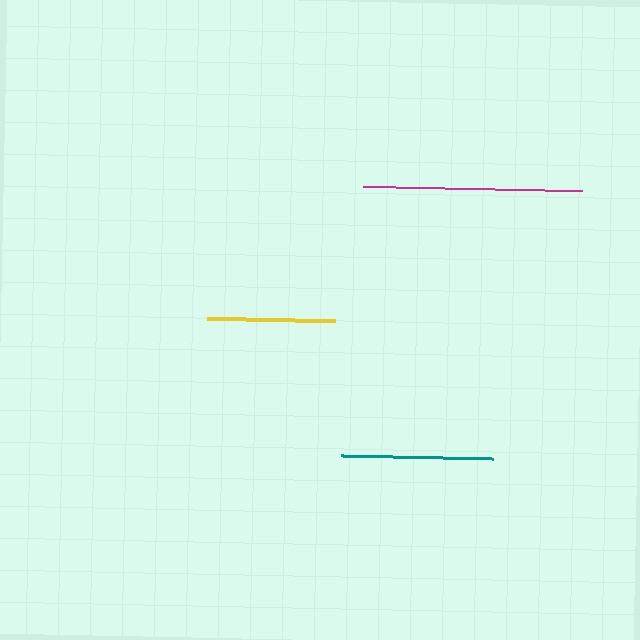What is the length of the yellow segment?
The yellow segment is approximately 129 pixels long.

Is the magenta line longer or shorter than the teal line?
The magenta line is longer than the teal line.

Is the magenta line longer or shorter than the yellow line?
The magenta line is longer than the yellow line.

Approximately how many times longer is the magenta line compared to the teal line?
The magenta line is approximately 1.5 times the length of the teal line.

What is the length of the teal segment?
The teal segment is approximately 151 pixels long.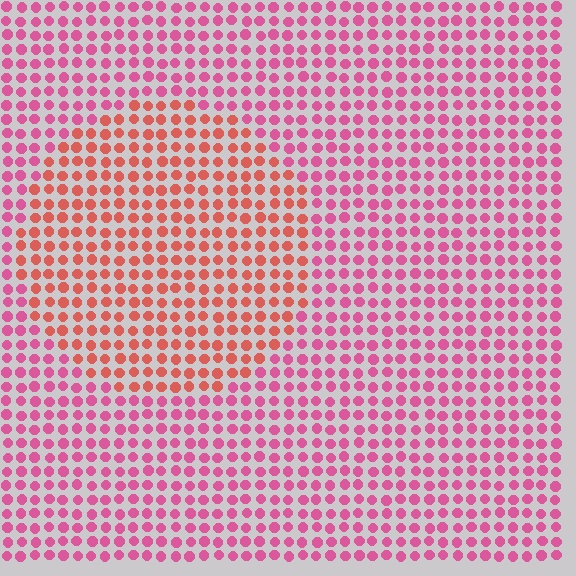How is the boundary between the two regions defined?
The boundary is defined purely by a slight shift in hue (about 35 degrees). Spacing, size, and orientation are identical on both sides.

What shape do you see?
I see a circle.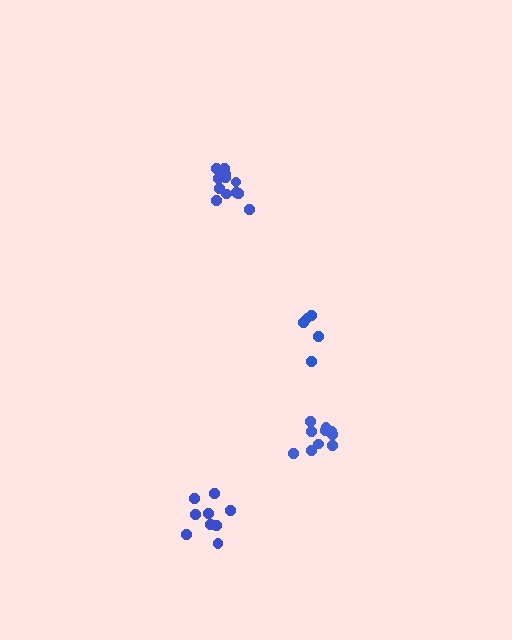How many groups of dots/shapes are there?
There are 4 groups.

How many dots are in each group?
Group 1: 10 dots, Group 2: 9 dots, Group 3: 12 dots, Group 4: 6 dots (37 total).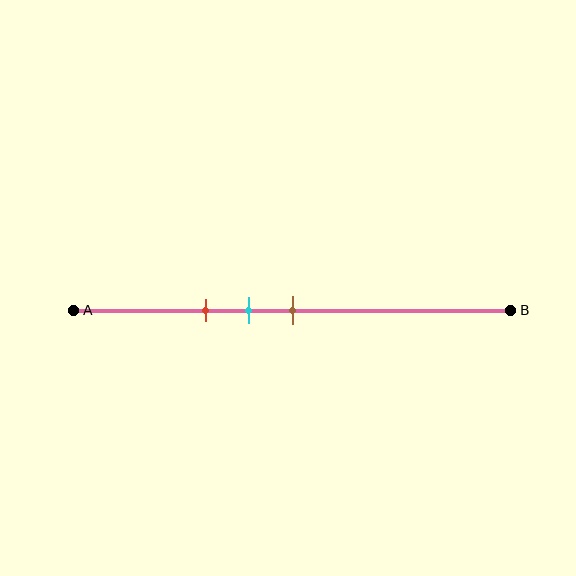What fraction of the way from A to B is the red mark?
The red mark is approximately 30% (0.3) of the way from A to B.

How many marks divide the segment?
There are 3 marks dividing the segment.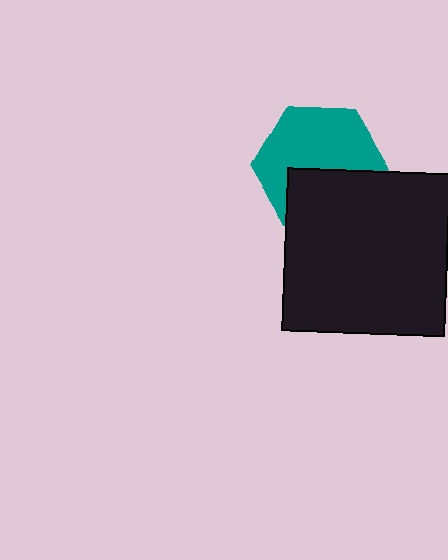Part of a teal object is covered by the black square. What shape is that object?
It is a hexagon.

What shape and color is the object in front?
The object in front is a black square.